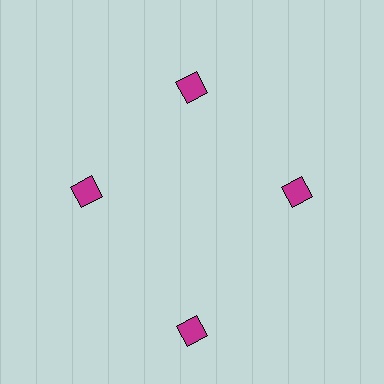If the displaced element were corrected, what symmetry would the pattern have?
It would have 4-fold rotational symmetry — the pattern would map onto itself every 90 degrees.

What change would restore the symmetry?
The symmetry would be restored by moving it inward, back onto the ring so that all 4 diamonds sit at equal angles and equal distance from the center.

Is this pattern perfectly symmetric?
No. The 4 magenta diamonds are arranged in a ring, but one element near the 6 o'clock position is pushed outward from the center, breaking the 4-fold rotational symmetry.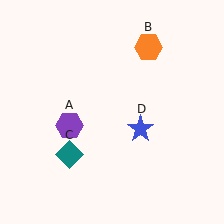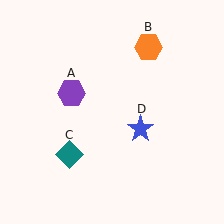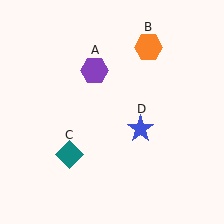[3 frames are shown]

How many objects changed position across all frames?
1 object changed position: purple hexagon (object A).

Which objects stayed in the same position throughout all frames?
Orange hexagon (object B) and teal diamond (object C) and blue star (object D) remained stationary.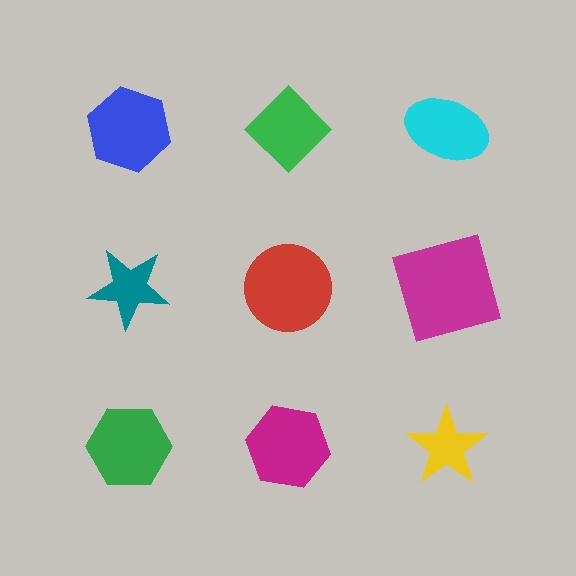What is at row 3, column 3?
A yellow star.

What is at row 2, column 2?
A red circle.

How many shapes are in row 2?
3 shapes.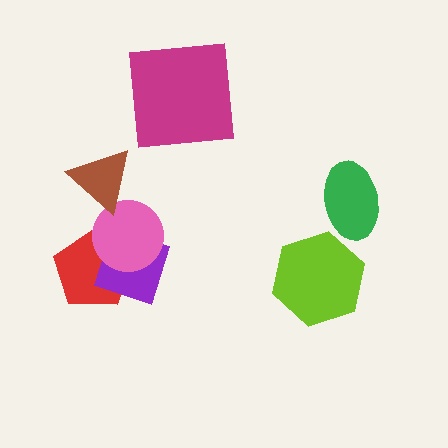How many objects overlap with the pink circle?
3 objects overlap with the pink circle.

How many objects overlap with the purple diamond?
2 objects overlap with the purple diamond.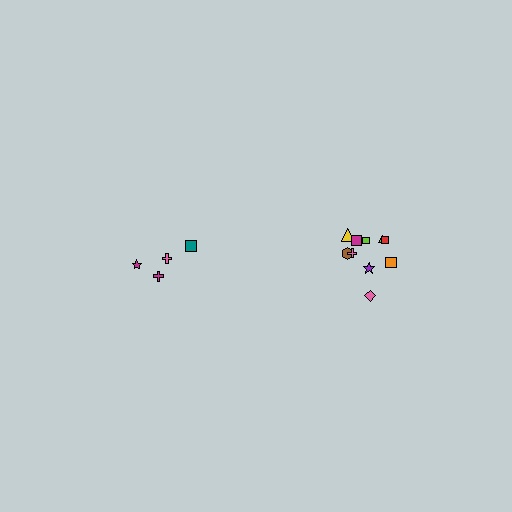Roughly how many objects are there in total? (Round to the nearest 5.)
Roughly 15 objects in total.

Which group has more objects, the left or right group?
The right group.